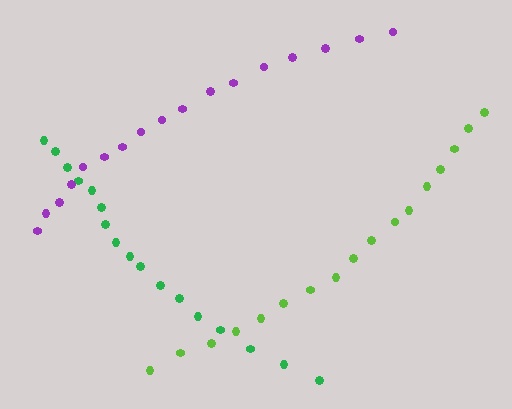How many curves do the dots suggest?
There are 3 distinct paths.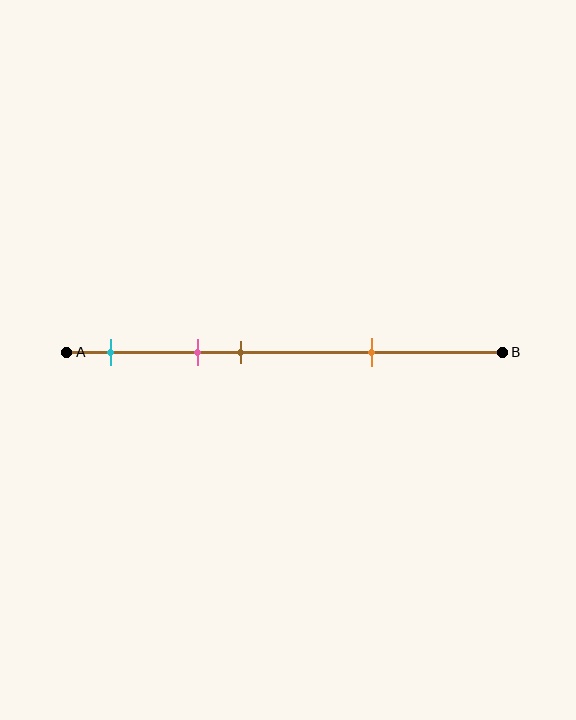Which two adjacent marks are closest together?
The pink and brown marks are the closest adjacent pair.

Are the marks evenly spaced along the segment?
No, the marks are not evenly spaced.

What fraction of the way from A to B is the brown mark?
The brown mark is approximately 40% (0.4) of the way from A to B.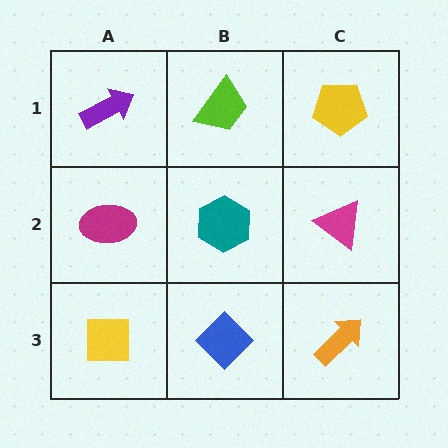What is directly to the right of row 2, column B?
A magenta triangle.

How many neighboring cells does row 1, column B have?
3.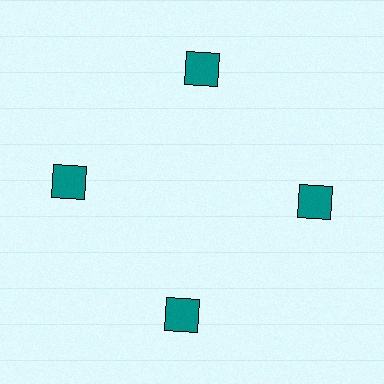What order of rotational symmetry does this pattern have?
This pattern has 4-fold rotational symmetry.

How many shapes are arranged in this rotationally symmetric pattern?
There are 4 shapes, arranged in 4 groups of 1.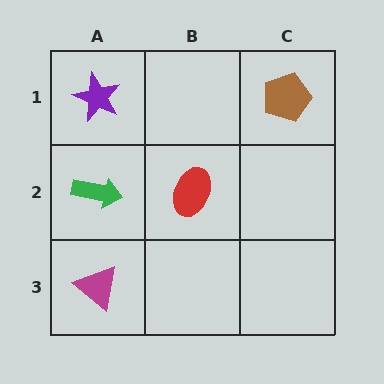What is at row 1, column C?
A brown pentagon.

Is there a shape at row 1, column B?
No, that cell is empty.